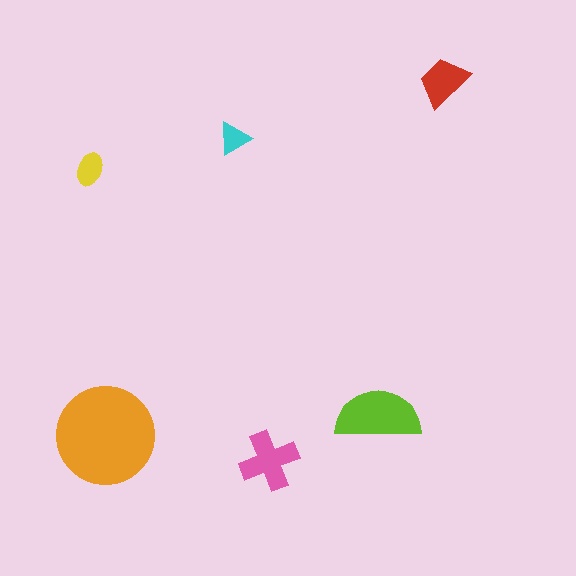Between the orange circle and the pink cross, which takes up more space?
The orange circle.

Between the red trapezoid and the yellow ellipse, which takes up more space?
The red trapezoid.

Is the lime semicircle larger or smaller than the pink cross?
Larger.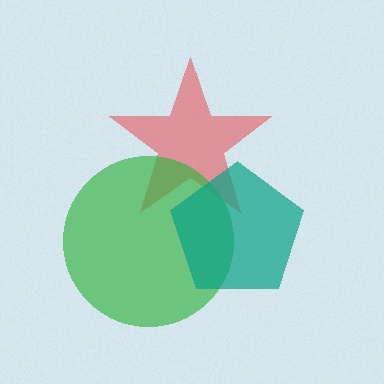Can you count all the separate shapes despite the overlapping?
Yes, there are 3 separate shapes.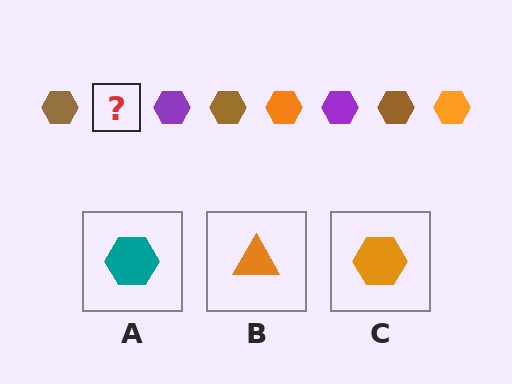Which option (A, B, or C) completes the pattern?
C.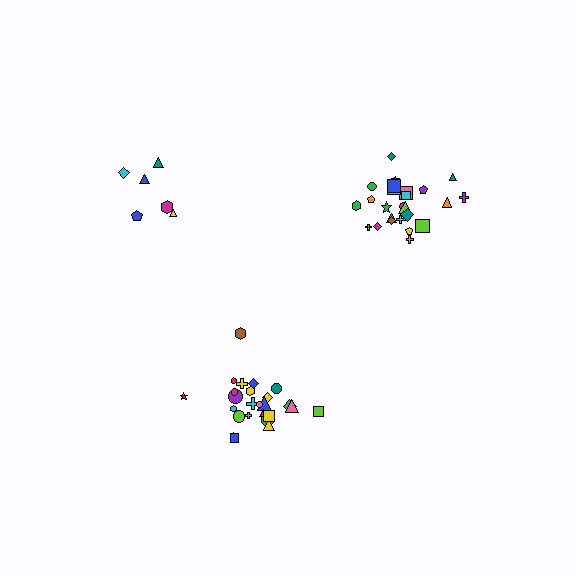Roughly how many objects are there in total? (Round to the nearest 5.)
Roughly 55 objects in total.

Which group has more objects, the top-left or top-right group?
The top-right group.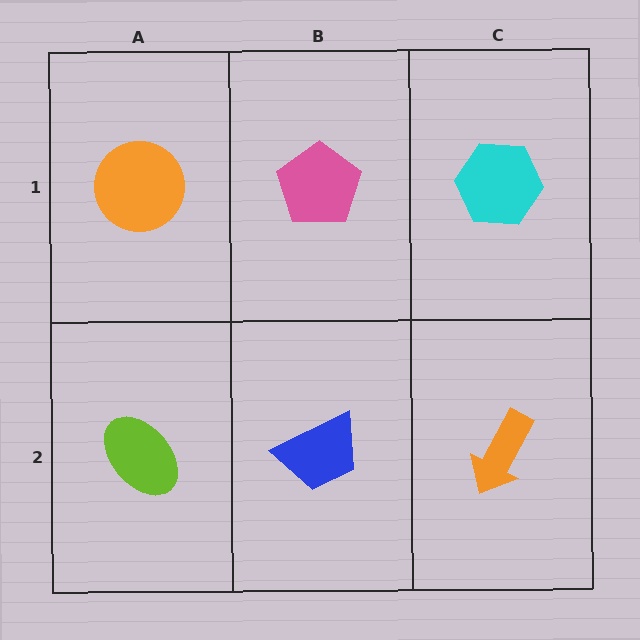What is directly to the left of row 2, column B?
A lime ellipse.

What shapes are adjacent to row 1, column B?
A blue trapezoid (row 2, column B), an orange circle (row 1, column A), a cyan hexagon (row 1, column C).